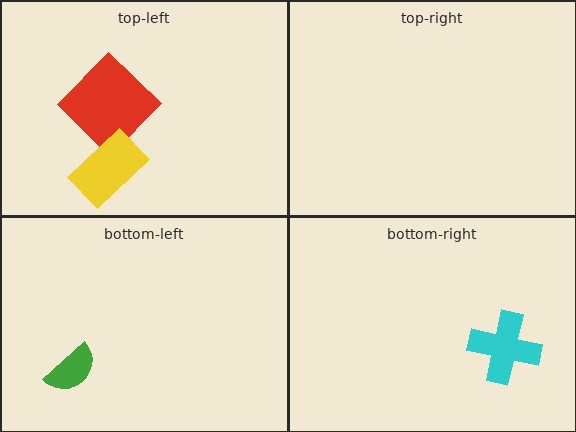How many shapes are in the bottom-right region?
1.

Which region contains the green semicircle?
The bottom-left region.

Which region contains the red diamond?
The top-left region.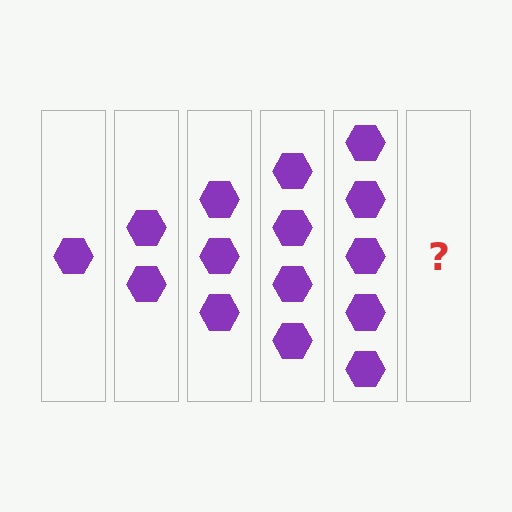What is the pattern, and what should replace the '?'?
The pattern is that each step adds one more hexagon. The '?' should be 6 hexagons.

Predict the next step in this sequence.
The next step is 6 hexagons.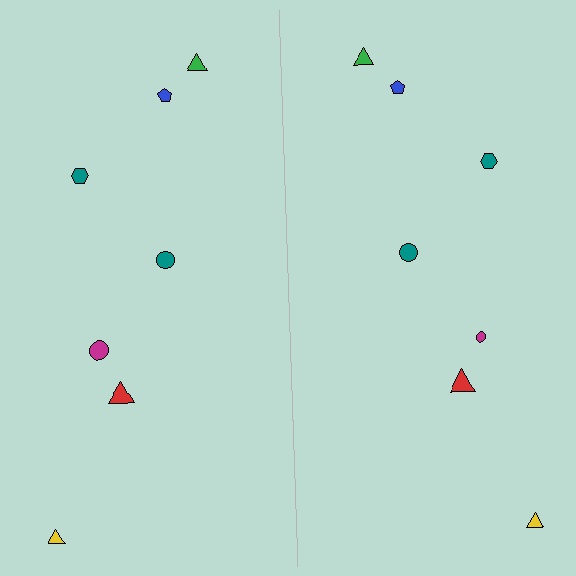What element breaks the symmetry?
The magenta circle on the right side has a different size than its mirror counterpart.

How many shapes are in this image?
There are 14 shapes in this image.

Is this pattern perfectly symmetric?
No, the pattern is not perfectly symmetric. The magenta circle on the right side has a different size than its mirror counterpart.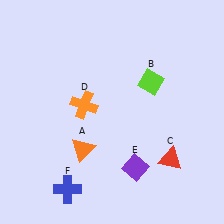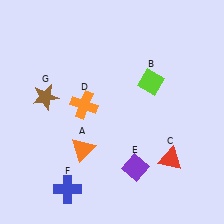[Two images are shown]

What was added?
A brown star (G) was added in Image 2.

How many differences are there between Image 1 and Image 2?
There is 1 difference between the two images.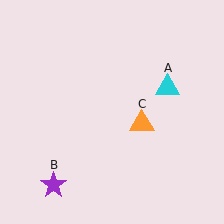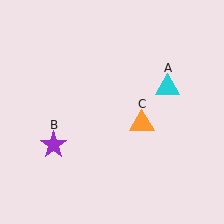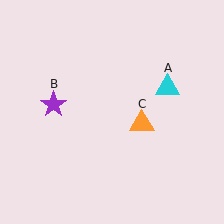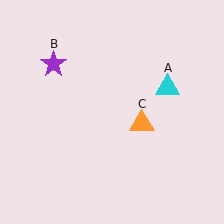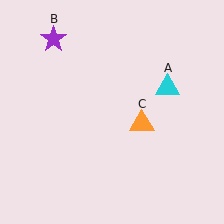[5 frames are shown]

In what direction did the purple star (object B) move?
The purple star (object B) moved up.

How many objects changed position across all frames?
1 object changed position: purple star (object B).